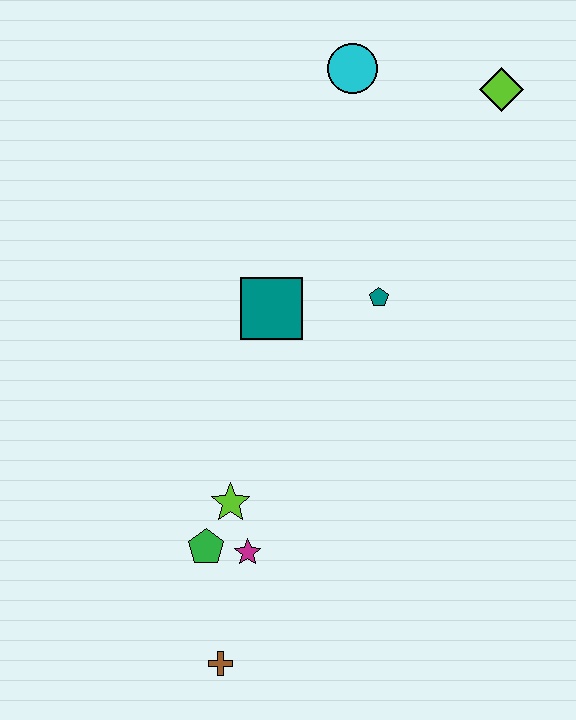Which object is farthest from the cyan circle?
The brown cross is farthest from the cyan circle.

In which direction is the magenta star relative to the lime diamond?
The magenta star is below the lime diamond.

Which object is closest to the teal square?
The teal pentagon is closest to the teal square.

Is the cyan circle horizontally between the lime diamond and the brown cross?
Yes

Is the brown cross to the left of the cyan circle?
Yes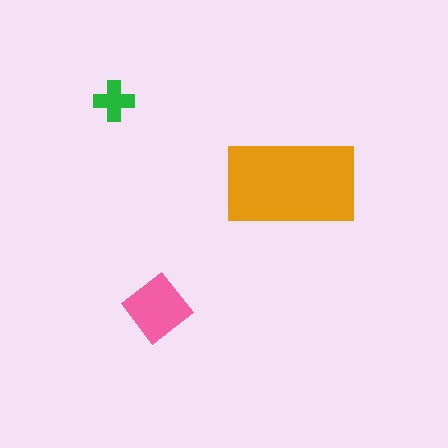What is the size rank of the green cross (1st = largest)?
3rd.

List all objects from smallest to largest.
The green cross, the pink diamond, the orange rectangle.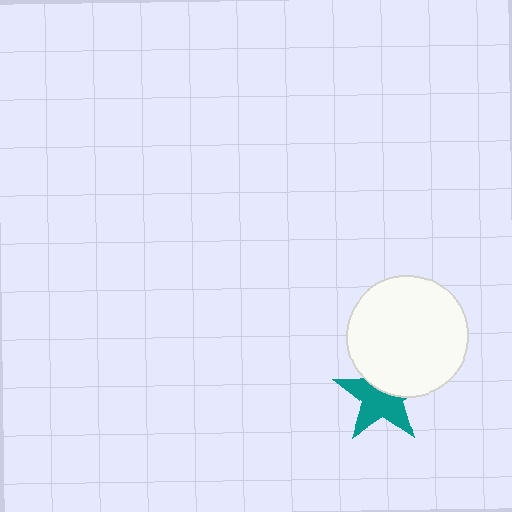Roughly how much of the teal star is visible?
About half of it is visible (roughly 59%).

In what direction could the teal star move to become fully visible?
The teal star could move down. That would shift it out from behind the white circle entirely.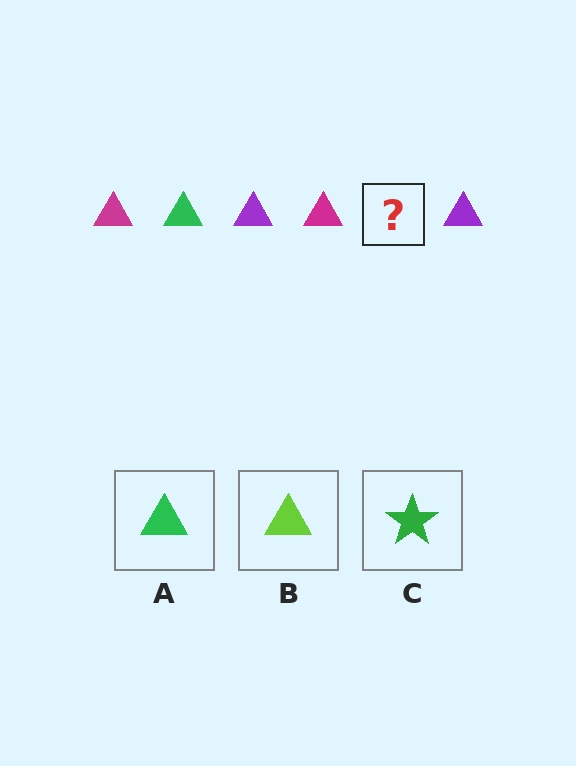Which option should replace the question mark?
Option A.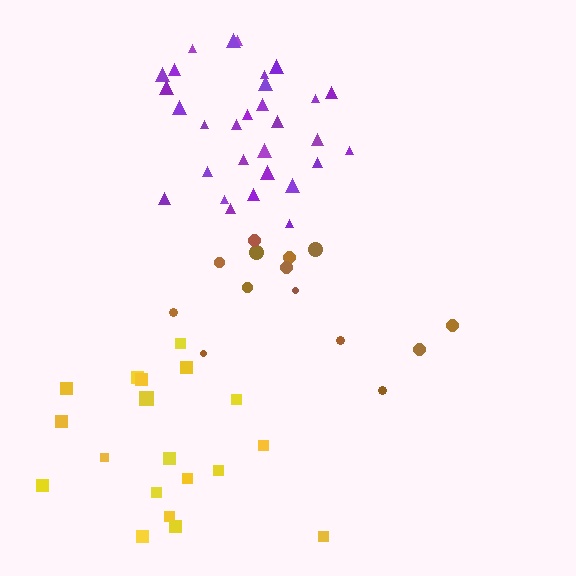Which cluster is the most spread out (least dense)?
Brown.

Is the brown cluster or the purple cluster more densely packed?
Purple.